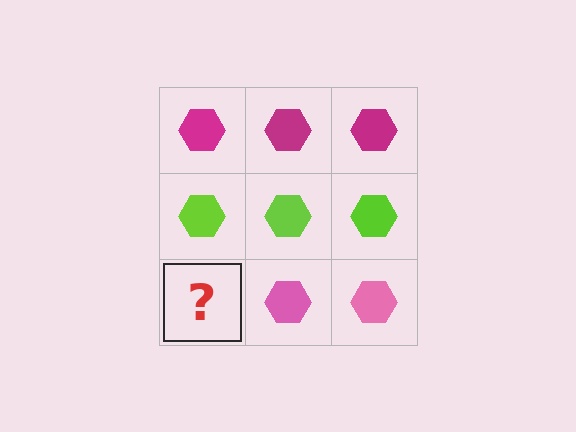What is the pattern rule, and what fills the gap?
The rule is that each row has a consistent color. The gap should be filled with a pink hexagon.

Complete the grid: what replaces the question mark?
The question mark should be replaced with a pink hexagon.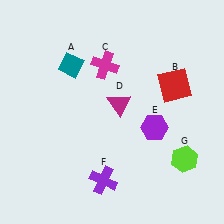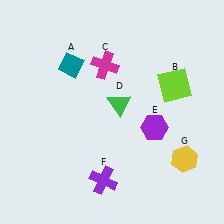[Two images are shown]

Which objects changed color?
B changed from red to lime. D changed from magenta to green. G changed from lime to yellow.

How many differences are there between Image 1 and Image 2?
There are 3 differences between the two images.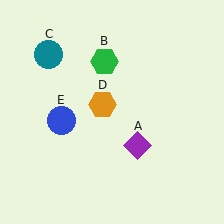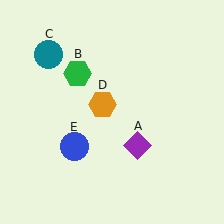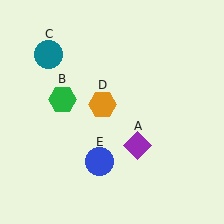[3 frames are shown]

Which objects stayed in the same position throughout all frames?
Purple diamond (object A) and teal circle (object C) and orange hexagon (object D) remained stationary.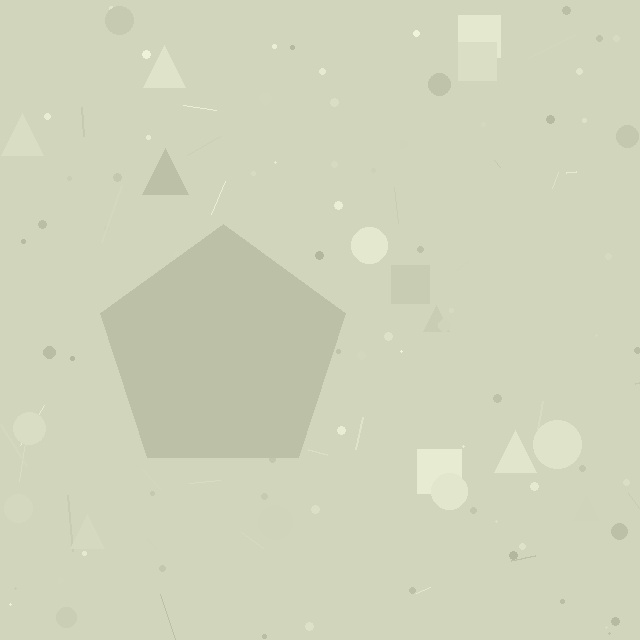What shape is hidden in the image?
A pentagon is hidden in the image.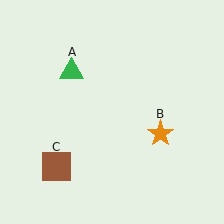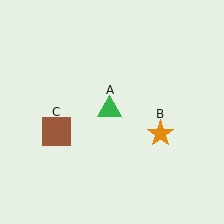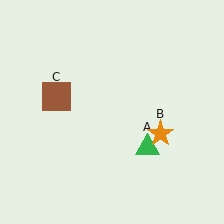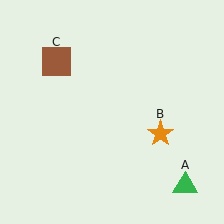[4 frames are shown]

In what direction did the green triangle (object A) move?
The green triangle (object A) moved down and to the right.